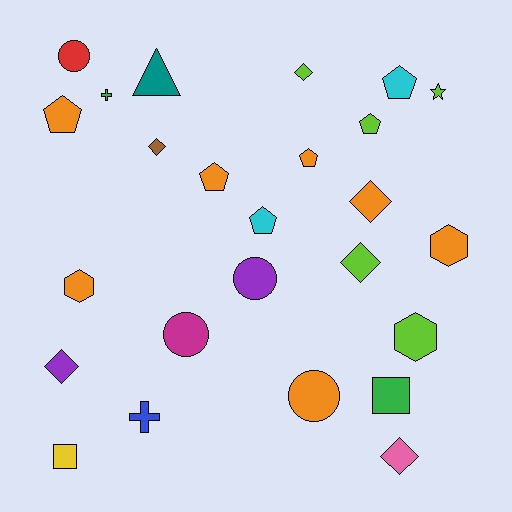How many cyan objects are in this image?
There are 2 cyan objects.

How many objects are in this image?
There are 25 objects.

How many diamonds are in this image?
There are 6 diamonds.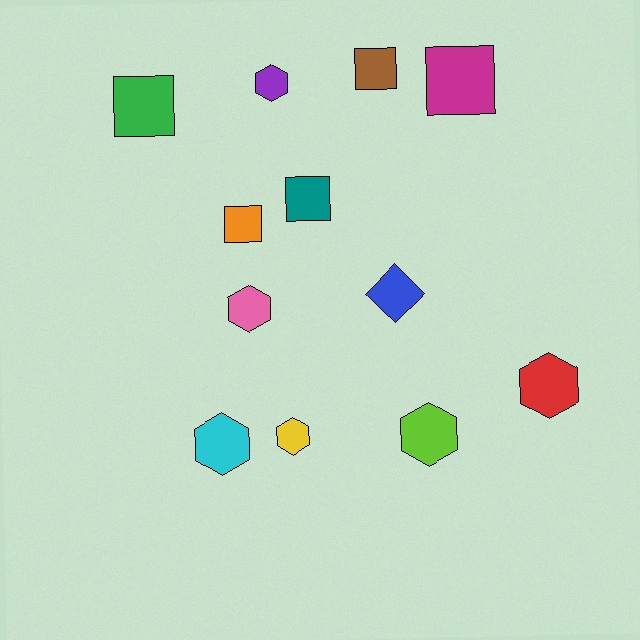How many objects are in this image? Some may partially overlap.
There are 12 objects.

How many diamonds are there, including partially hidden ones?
There is 1 diamond.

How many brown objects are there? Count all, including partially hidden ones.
There is 1 brown object.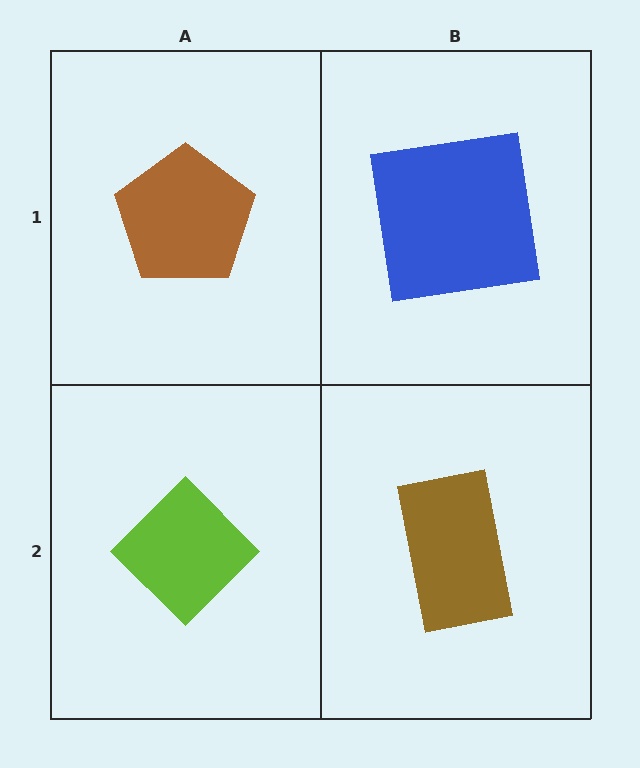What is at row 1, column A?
A brown pentagon.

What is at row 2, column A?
A lime diamond.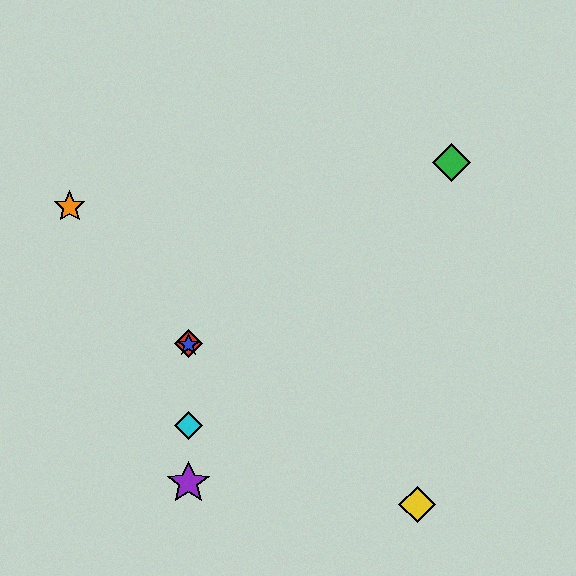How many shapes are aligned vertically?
4 shapes (the red diamond, the blue star, the purple star, the cyan diamond) are aligned vertically.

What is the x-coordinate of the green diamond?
The green diamond is at x≈452.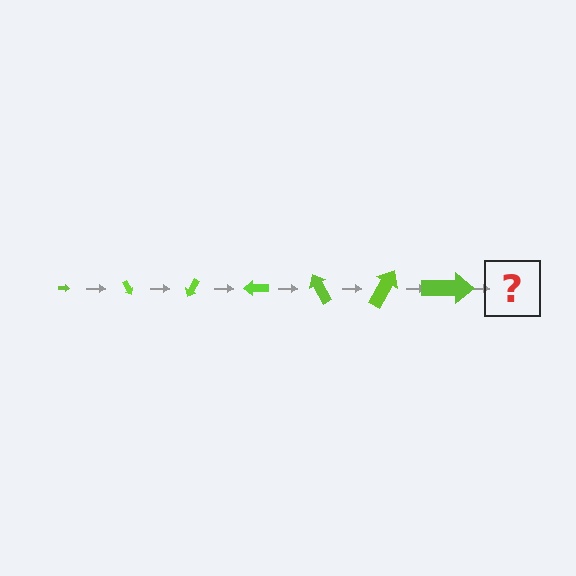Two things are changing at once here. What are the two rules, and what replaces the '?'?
The two rules are that the arrow grows larger each step and it rotates 60 degrees each step. The '?' should be an arrow, larger than the previous one and rotated 420 degrees from the start.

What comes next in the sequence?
The next element should be an arrow, larger than the previous one and rotated 420 degrees from the start.